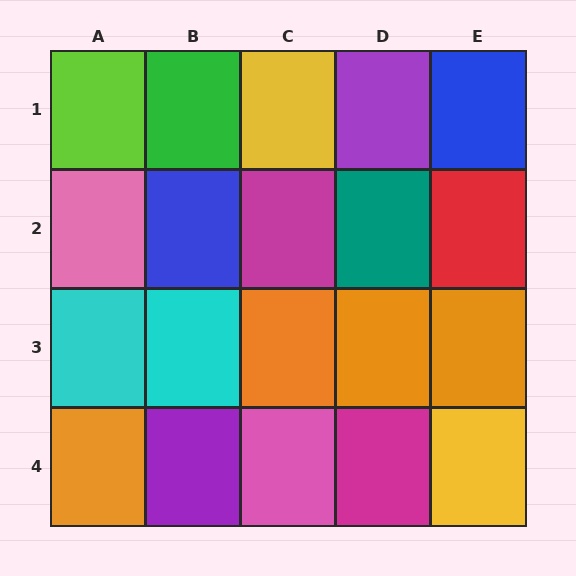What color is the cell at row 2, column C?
Magenta.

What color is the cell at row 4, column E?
Yellow.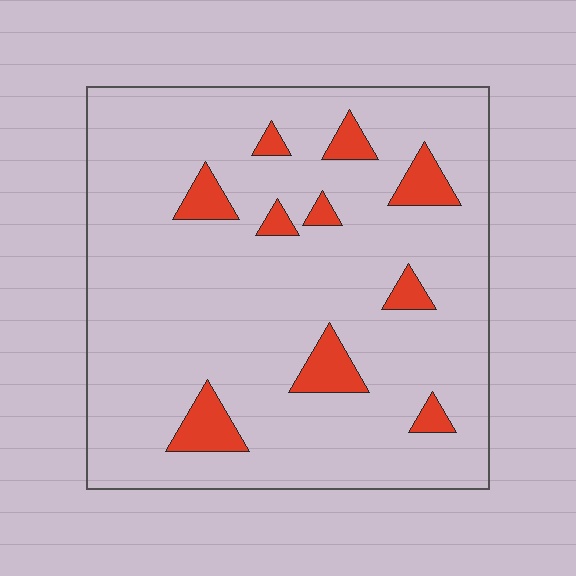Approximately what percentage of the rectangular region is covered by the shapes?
Approximately 10%.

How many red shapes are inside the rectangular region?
10.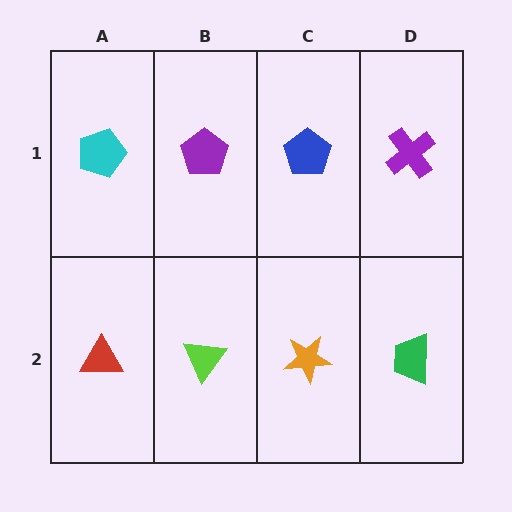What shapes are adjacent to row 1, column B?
A lime triangle (row 2, column B), a cyan pentagon (row 1, column A), a blue pentagon (row 1, column C).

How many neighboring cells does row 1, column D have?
2.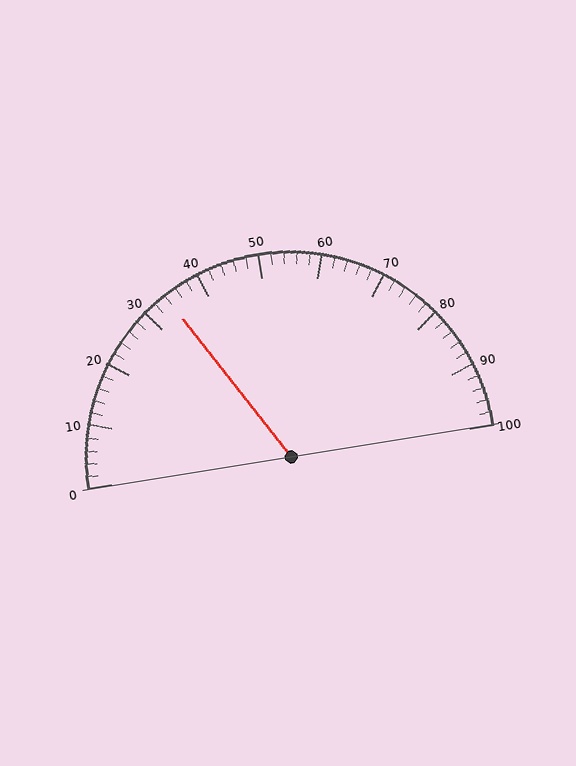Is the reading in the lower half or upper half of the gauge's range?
The reading is in the lower half of the range (0 to 100).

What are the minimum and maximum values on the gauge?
The gauge ranges from 0 to 100.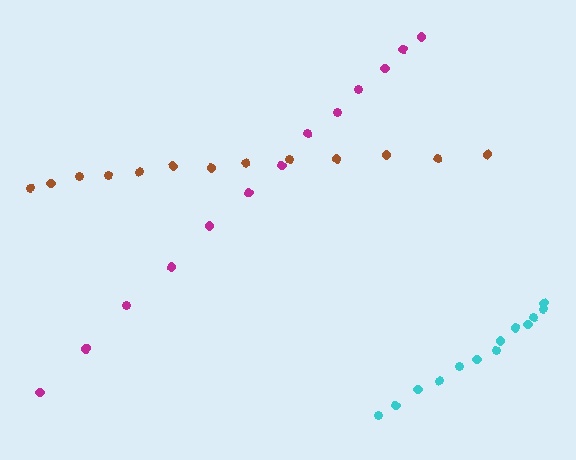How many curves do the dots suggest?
There are 3 distinct paths.